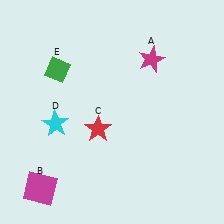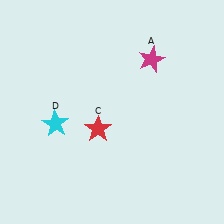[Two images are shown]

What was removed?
The magenta square (B), the green diamond (E) were removed in Image 2.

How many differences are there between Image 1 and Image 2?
There are 2 differences between the two images.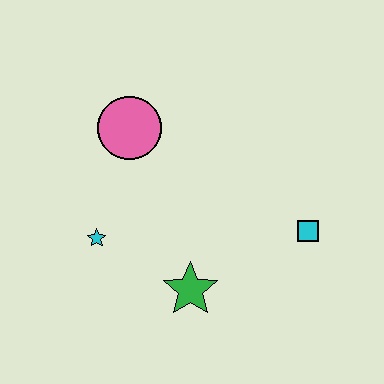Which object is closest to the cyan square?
The green star is closest to the cyan square.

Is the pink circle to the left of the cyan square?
Yes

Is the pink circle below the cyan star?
No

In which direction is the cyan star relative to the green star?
The cyan star is to the left of the green star.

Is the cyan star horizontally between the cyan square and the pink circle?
No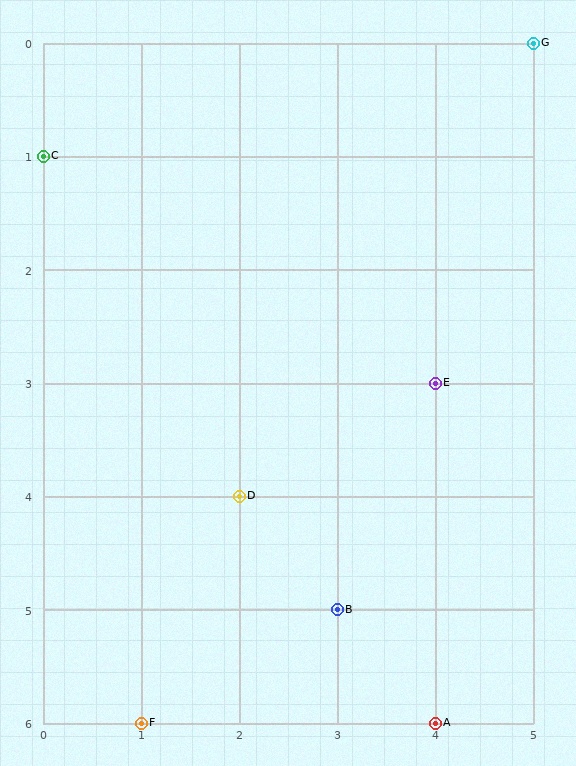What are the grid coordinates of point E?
Point E is at grid coordinates (4, 3).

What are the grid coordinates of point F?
Point F is at grid coordinates (1, 6).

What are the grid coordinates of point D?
Point D is at grid coordinates (2, 4).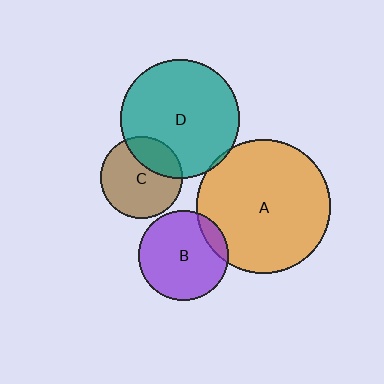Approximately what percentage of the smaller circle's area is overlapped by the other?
Approximately 30%.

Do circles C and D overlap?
Yes.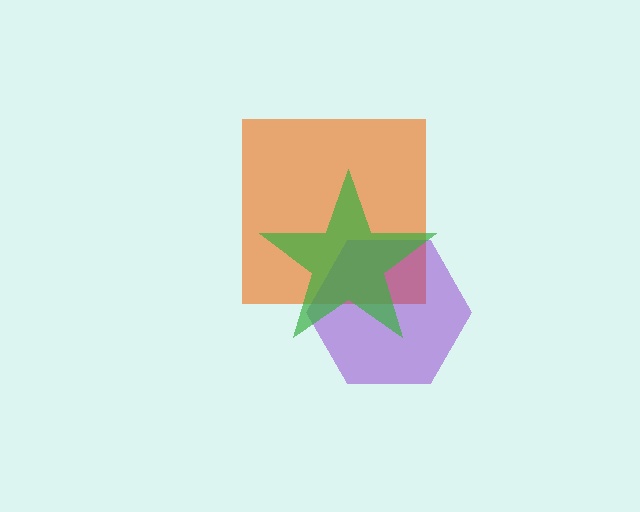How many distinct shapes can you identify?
There are 3 distinct shapes: an orange square, a purple hexagon, a green star.